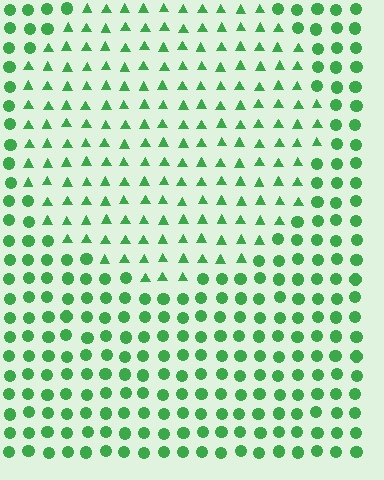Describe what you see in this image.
The image is filled with small green elements arranged in a uniform grid. A circle-shaped region contains triangles, while the surrounding area contains circles. The boundary is defined purely by the change in element shape.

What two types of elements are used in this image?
The image uses triangles inside the circle region and circles outside it.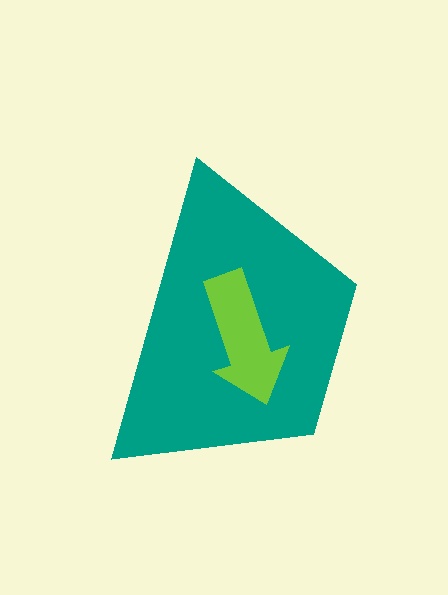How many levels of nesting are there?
2.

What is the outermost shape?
The teal trapezoid.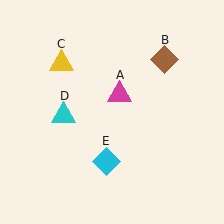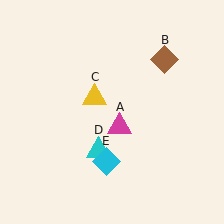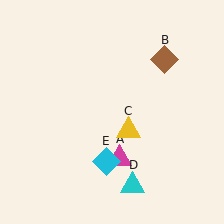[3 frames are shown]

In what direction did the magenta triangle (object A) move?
The magenta triangle (object A) moved down.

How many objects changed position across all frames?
3 objects changed position: magenta triangle (object A), yellow triangle (object C), cyan triangle (object D).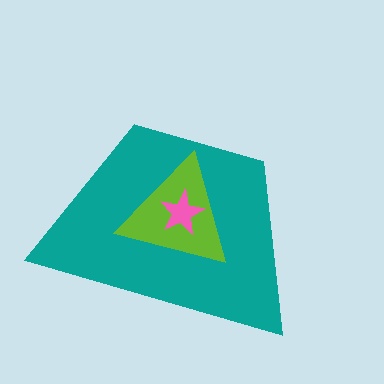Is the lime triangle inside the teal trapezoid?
Yes.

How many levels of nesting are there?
3.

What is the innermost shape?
The pink star.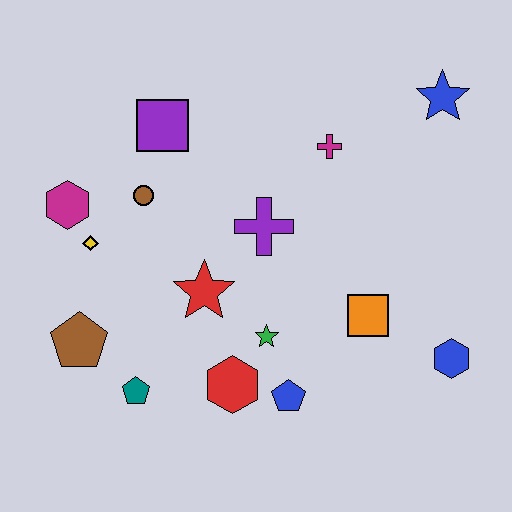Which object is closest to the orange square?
The blue hexagon is closest to the orange square.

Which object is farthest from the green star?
The blue star is farthest from the green star.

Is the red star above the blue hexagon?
Yes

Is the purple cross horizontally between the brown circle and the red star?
No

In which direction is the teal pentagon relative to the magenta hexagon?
The teal pentagon is below the magenta hexagon.